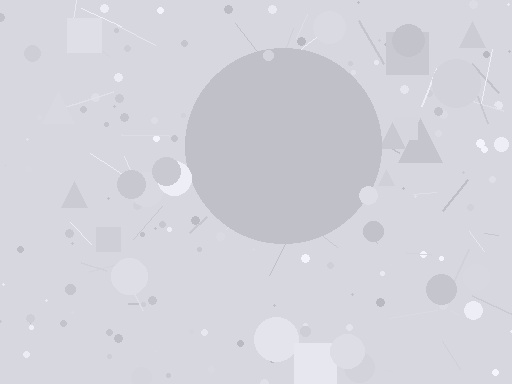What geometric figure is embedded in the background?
A circle is embedded in the background.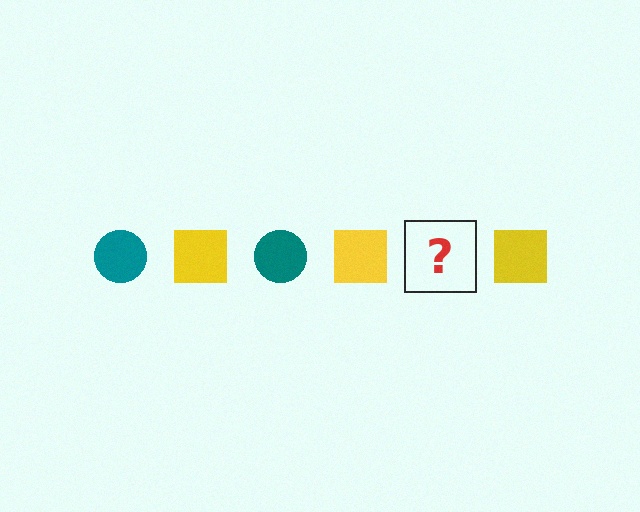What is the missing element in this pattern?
The missing element is a teal circle.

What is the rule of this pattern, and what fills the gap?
The rule is that the pattern alternates between teal circle and yellow square. The gap should be filled with a teal circle.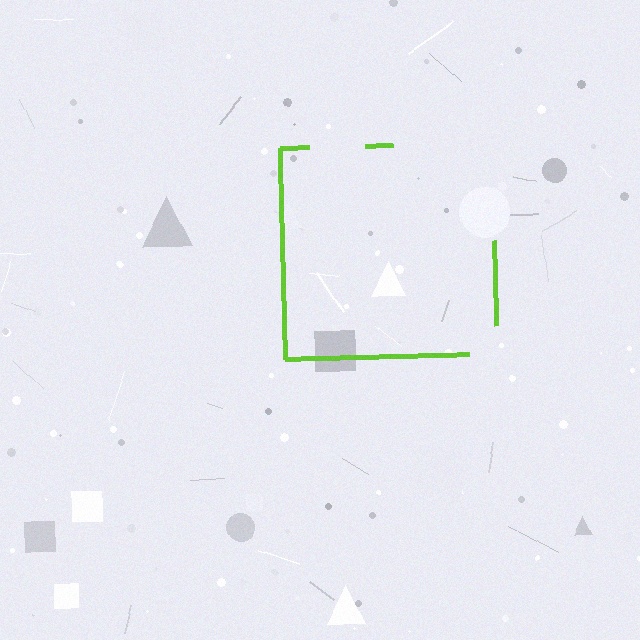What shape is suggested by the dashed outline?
The dashed outline suggests a square.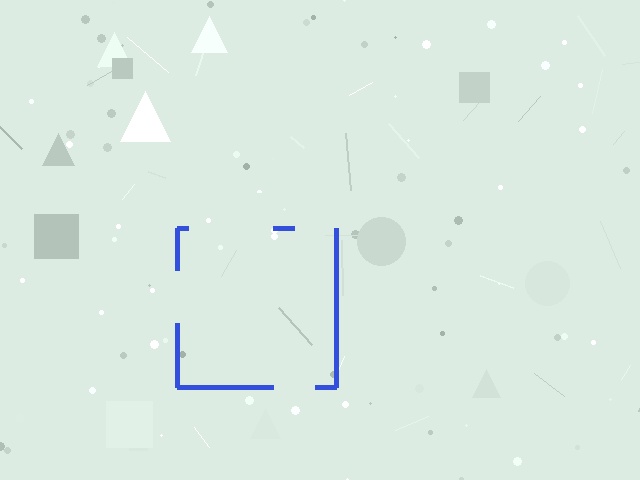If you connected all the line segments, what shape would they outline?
They would outline a square.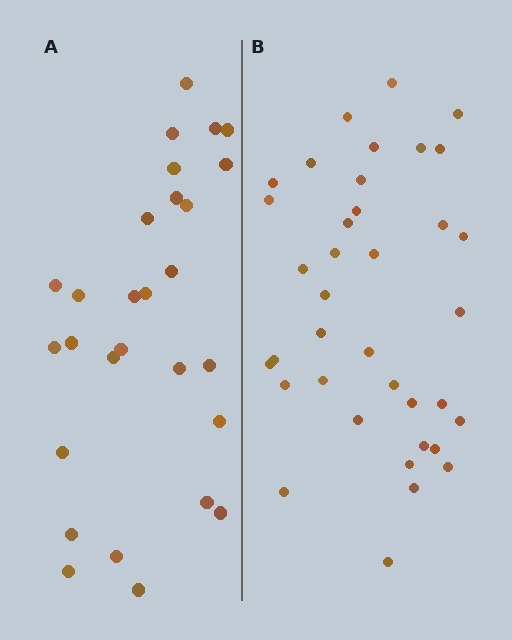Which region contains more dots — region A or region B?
Region B (the right region) has more dots.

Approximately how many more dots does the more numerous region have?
Region B has roughly 8 or so more dots than region A.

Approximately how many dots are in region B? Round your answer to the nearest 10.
About 40 dots. (The exact count is 37, which rounds to 40.)